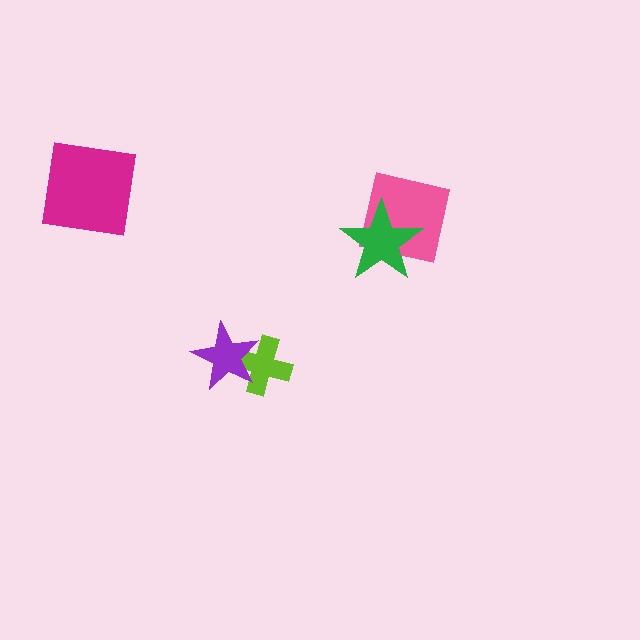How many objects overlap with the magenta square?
0 objects overlap with the magenta square.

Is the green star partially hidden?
No, no other shape covers it.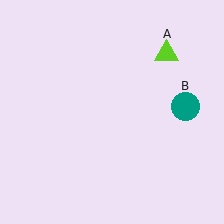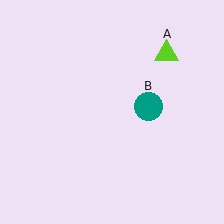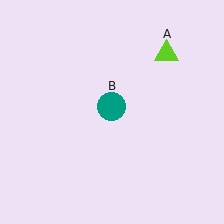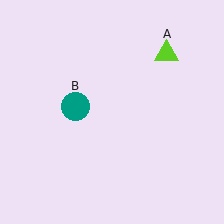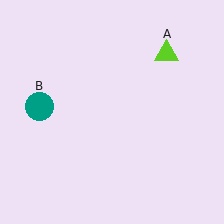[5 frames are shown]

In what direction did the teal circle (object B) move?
The teal circle (object B) moved left.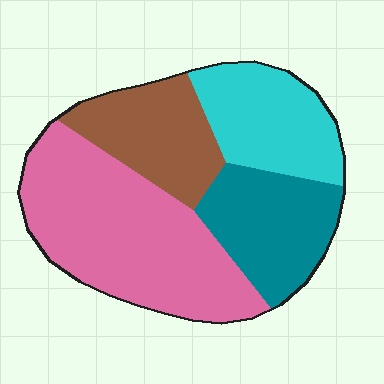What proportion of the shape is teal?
Teal covers 20% of the shape.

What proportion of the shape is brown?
Brown covers around 20% of the shape.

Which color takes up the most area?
Pink, at roughly 40%.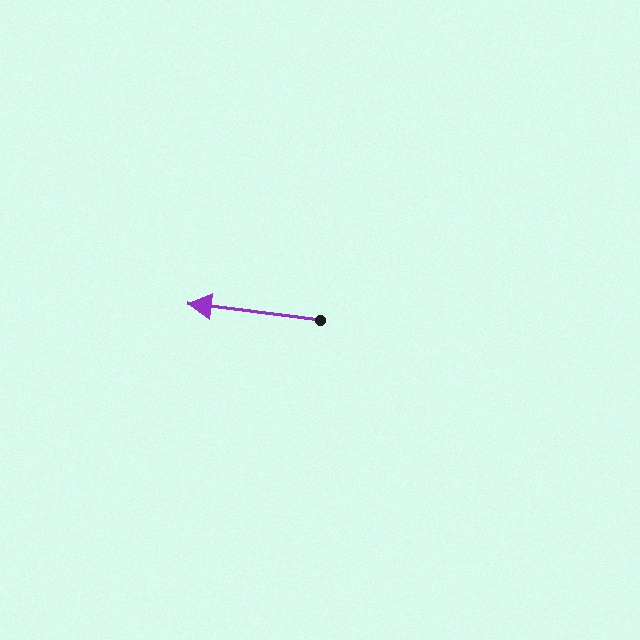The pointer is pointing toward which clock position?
Roughly 9 o'clock.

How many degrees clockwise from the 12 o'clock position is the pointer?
Approximately 277 degrees.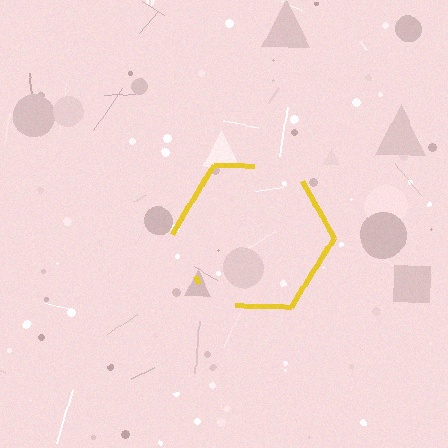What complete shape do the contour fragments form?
The contour fragments form a hexagon.